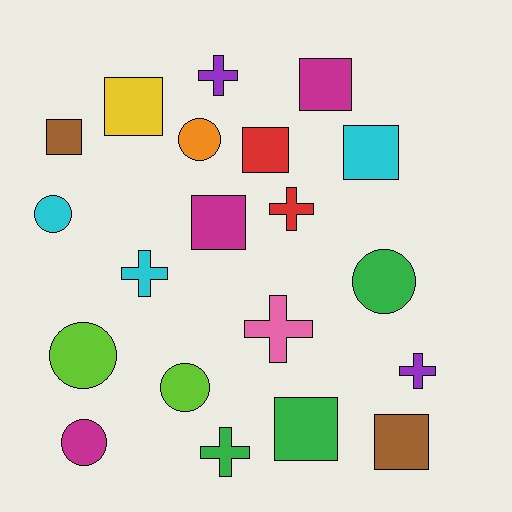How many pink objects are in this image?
There is 1 pink object.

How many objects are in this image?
There are 20 objects.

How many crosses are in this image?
There are 6 crosses.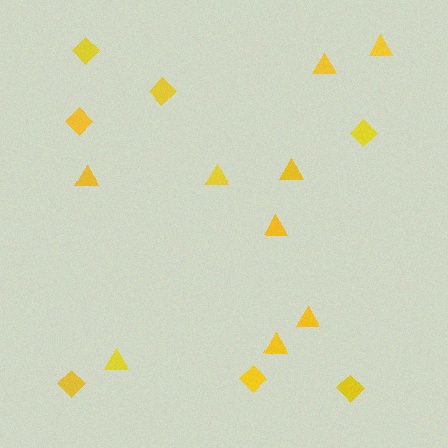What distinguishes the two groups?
There are 2 groups: one group of diamonds (7) and one group of triangles (9).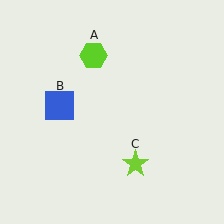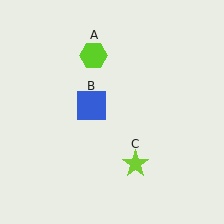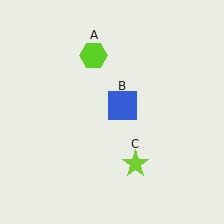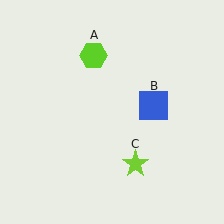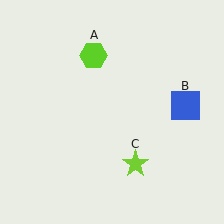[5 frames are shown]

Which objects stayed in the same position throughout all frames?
Lime hexagon (object A) and lime star (object C) remained stationary.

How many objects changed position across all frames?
1 object changed position: blue square (object B).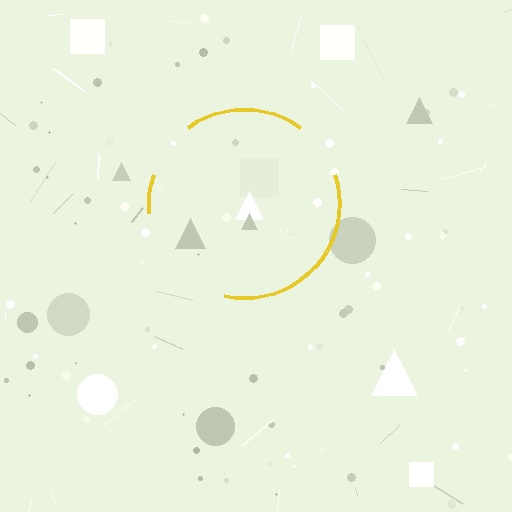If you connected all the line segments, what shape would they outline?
They would outline a circle.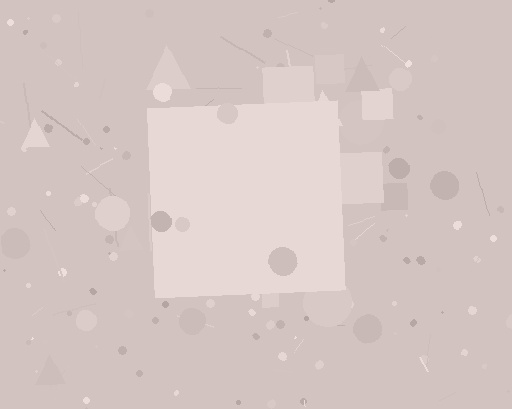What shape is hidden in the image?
A square is hidden in the image.